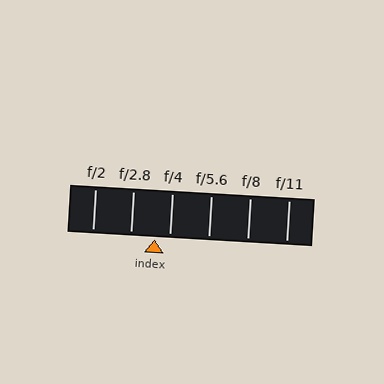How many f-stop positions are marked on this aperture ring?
There are 6 f-stop positions marked.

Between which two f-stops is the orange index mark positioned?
The index mark is between f/2.8 and f/4.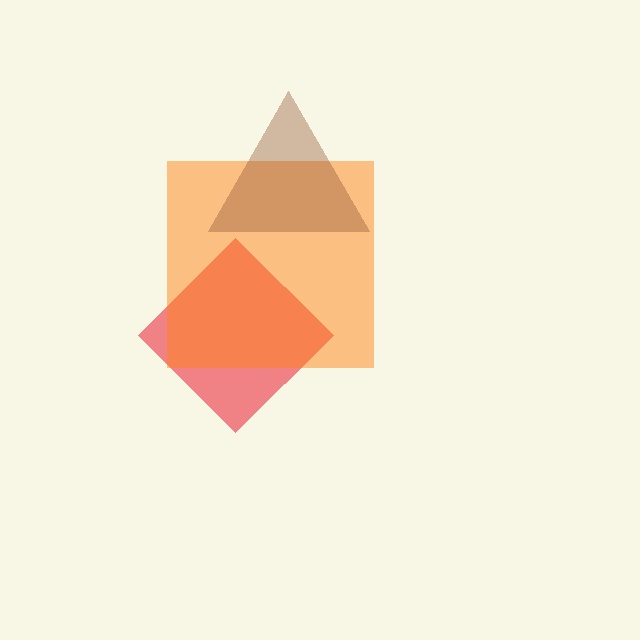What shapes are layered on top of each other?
The layered shapes are: a red diamond, an orange square, a brown triangle.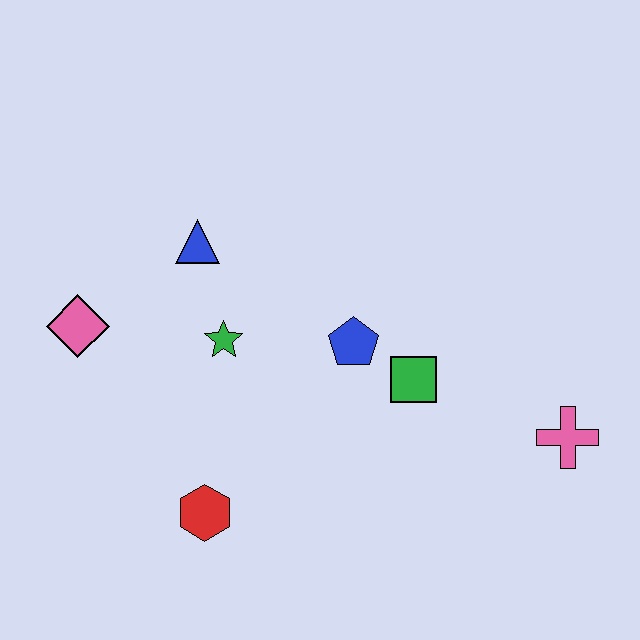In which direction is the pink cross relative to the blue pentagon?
The pink cross is to the right of the blue pentagon.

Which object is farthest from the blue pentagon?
The pink diamond is farthest from the blue pentagon.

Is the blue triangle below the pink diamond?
No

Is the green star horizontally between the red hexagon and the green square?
Yes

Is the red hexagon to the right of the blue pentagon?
No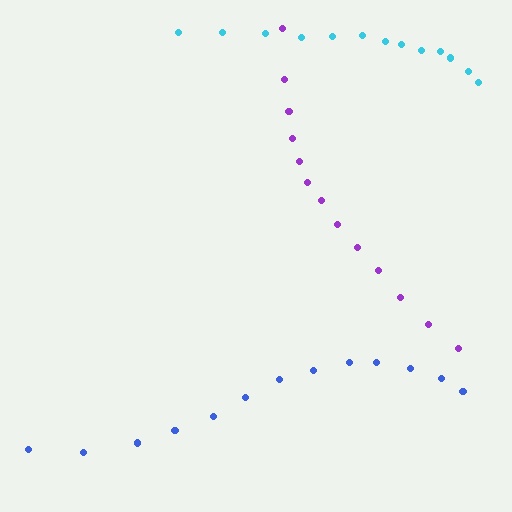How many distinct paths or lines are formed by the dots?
There are 3 distinct paths.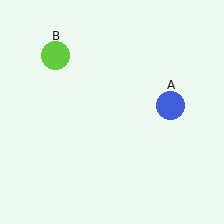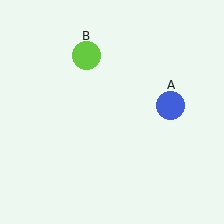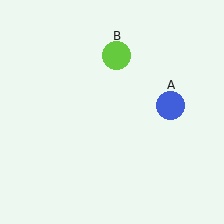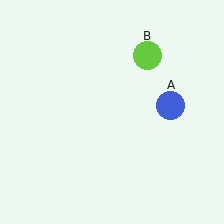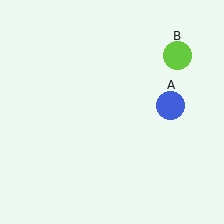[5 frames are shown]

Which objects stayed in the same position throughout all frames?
Blue circle (object A) remained stationary.